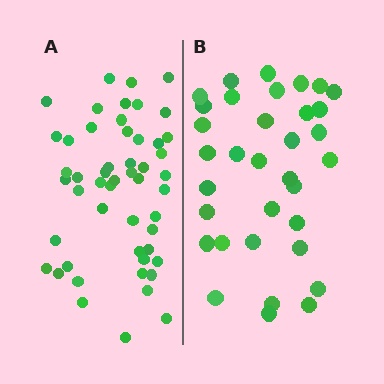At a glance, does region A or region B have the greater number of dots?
Region A (the left region) has more dots.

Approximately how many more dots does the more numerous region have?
Region A has approximately 15 more dots than region B.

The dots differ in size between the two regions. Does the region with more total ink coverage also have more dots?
No. Region B has more total ink coverage because its dots are larger, but region A actually contains more individual dots. Total area can be misleading — the number of items is what matters here.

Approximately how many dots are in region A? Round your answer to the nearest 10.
About 50 dots. (The exact count is 51, which rounds to 50.)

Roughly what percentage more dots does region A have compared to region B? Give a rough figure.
About 50% more.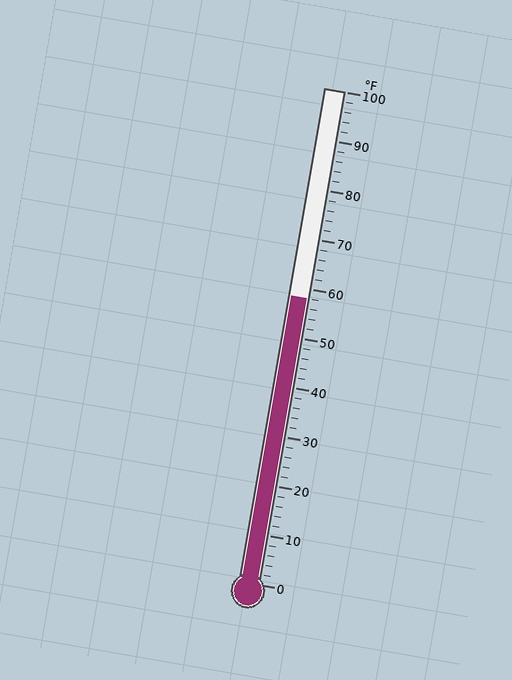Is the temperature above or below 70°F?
The temperature is below 70°F.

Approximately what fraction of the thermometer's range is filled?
The thermometer is filled to approximately 60% of its range.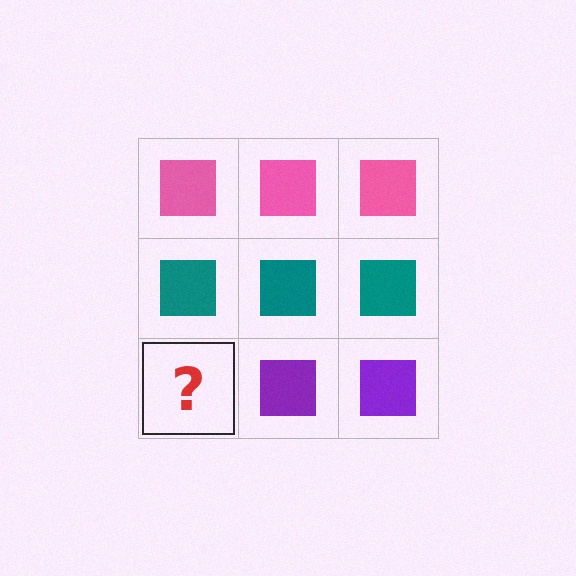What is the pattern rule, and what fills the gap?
The rule is that each row has a consistent color. The gap should be filled with a purple square.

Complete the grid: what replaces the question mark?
The question mark should be replaced with a purple square.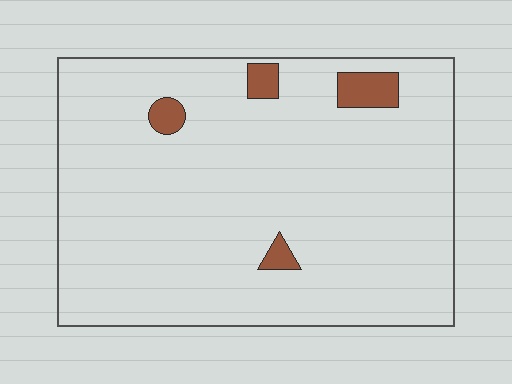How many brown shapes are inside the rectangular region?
4.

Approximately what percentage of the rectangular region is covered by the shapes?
Approximately 5%.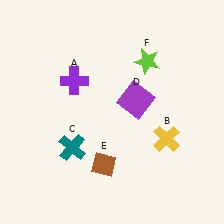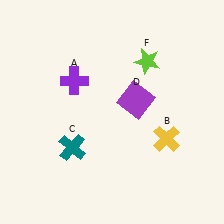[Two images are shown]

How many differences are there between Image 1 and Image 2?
There is 1 difference between the two images.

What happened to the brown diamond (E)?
The brown diamond (E) was removed in Image 2. It was in the bottom-left area of Image 1.